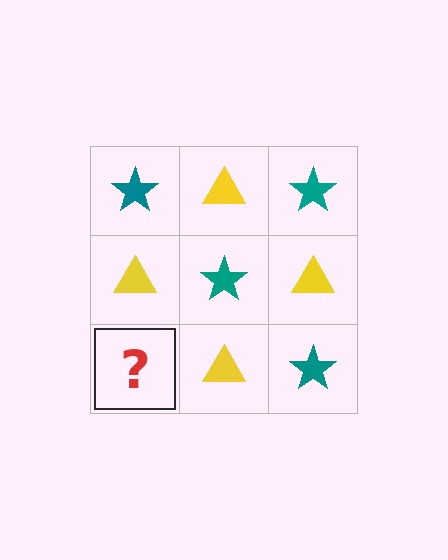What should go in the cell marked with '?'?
The missing cell should contain a teal star.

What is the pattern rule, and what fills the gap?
The rule is that it alternates teal star and yellow triangle in a checkerboard pattern. The gap should be filled with a teal star.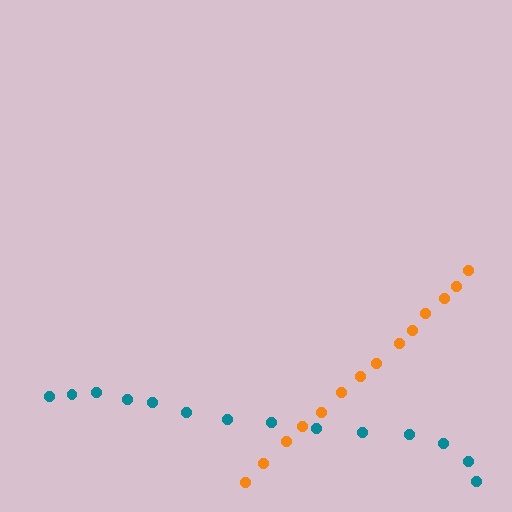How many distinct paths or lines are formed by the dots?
There are 2 distinct paths.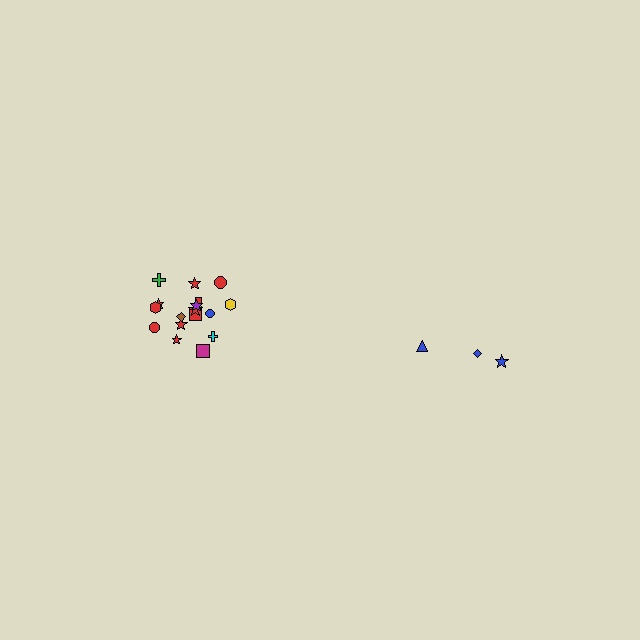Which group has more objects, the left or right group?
The left group.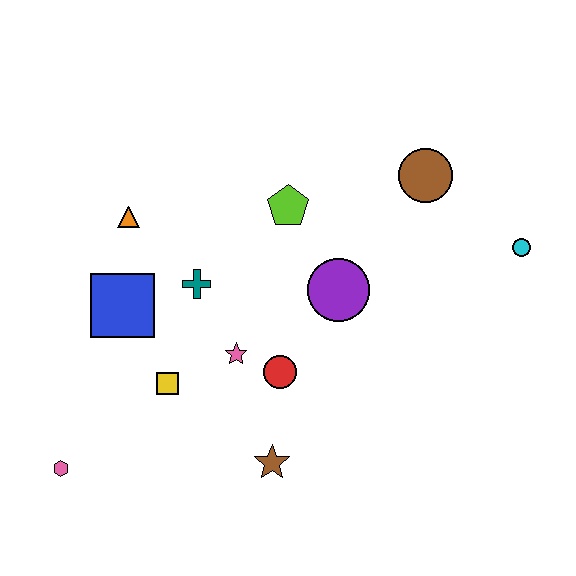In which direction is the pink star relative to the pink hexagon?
The pink star is to the right of the pink hexagon.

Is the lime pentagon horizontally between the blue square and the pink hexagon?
No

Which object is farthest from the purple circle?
The pink hexagon is farthest from the purple circle.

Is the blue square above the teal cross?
No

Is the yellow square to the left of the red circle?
Yes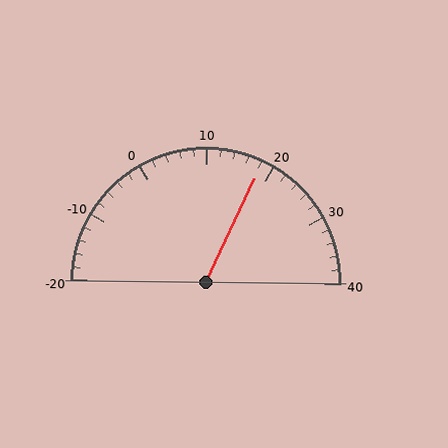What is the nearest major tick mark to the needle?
The nearest major tick mark is 20.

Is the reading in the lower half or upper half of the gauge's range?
The reading is in the upper half of the range (-20 to 40).